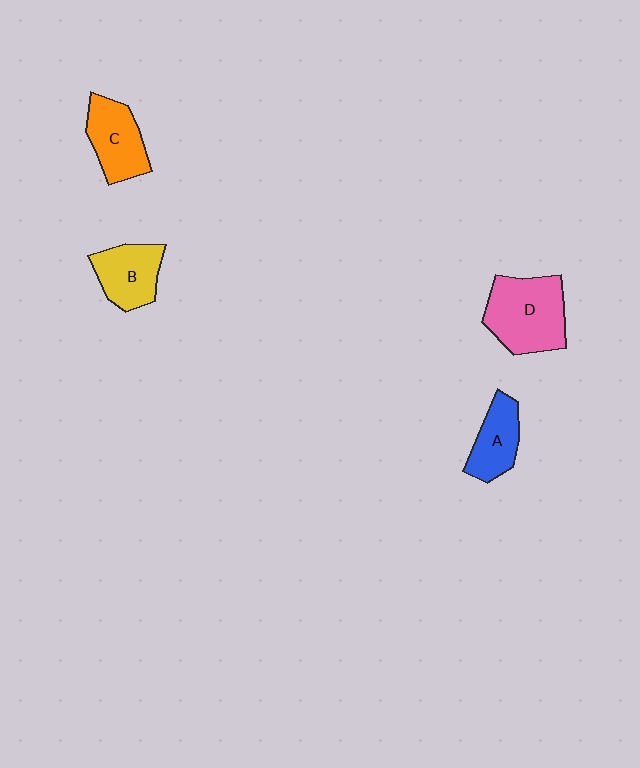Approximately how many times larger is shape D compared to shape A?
Approximately 1.7 times.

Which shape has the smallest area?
Shape A (blue).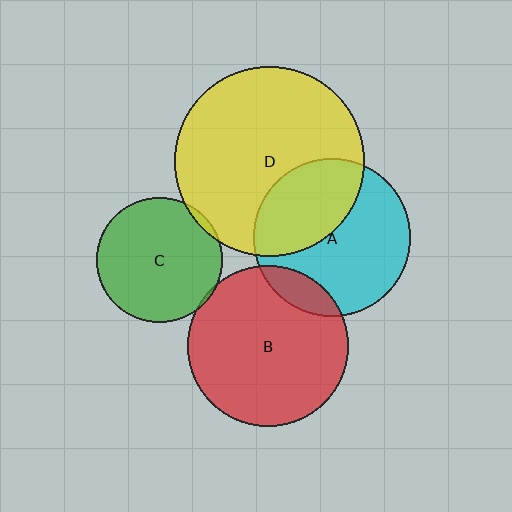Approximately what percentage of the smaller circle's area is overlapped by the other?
Approximately 5%.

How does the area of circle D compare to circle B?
Approximately 1.4 times.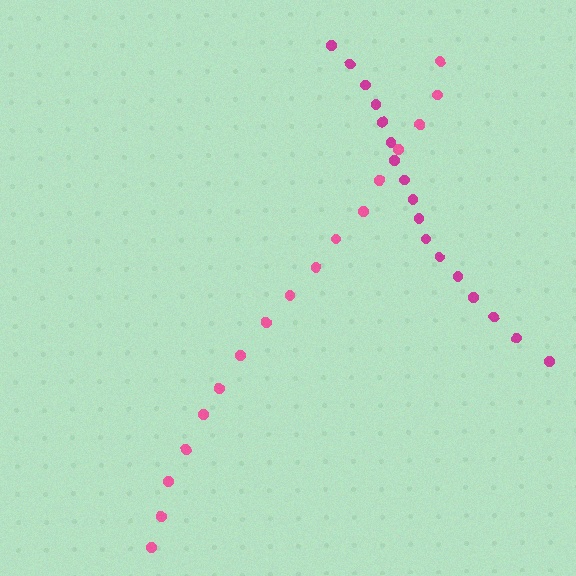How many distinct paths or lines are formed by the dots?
There are 2 distinct paths.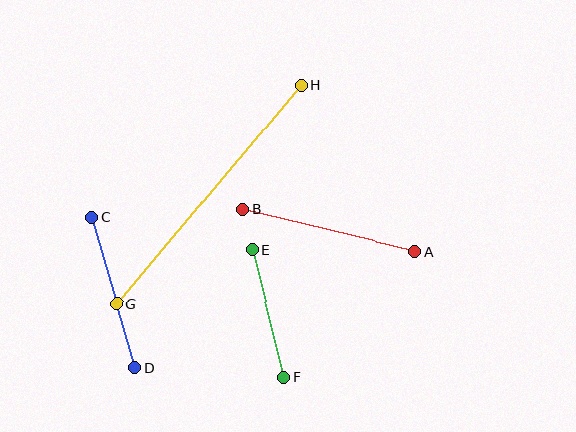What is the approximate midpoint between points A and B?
The midpoint is at approximately (328, 230) pixels.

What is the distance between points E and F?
The distance is approximately 131 pixels.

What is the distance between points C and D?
The distance is approximately 157 pixels.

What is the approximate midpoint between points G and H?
The midpoint is at approximately (209, 195) pixels.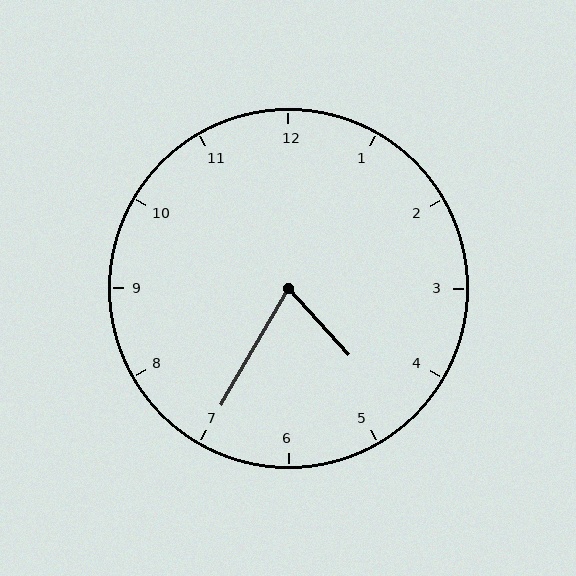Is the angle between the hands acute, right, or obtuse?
It is acute.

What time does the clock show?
4:35.